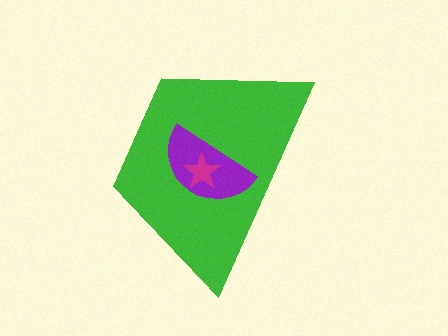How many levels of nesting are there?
3.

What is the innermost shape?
The magenta star.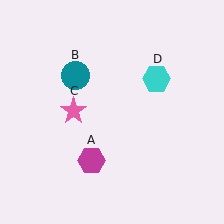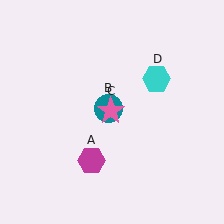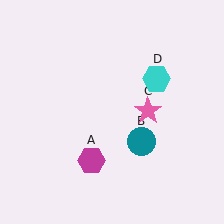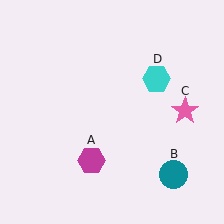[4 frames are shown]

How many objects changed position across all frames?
2 objects changed position: teal circle (object B), pink star (object C).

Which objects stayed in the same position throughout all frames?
Magenta hexagon (object A) and cyan hexagon (object D) remained stationary.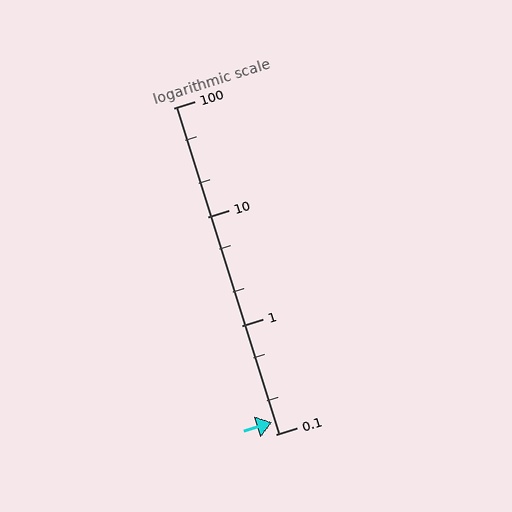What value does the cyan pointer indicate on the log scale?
The pointer indicates approximately 0.13.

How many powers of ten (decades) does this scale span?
The scale spans 3 decades, from 0.1 to 100.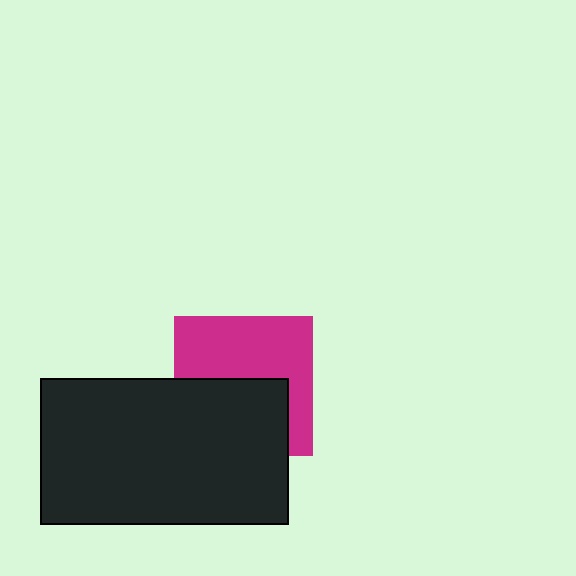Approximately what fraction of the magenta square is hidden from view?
Roughly 46% of the magenta square is hidden behind the black rectangle.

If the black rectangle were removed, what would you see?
You would see the complete magenta square.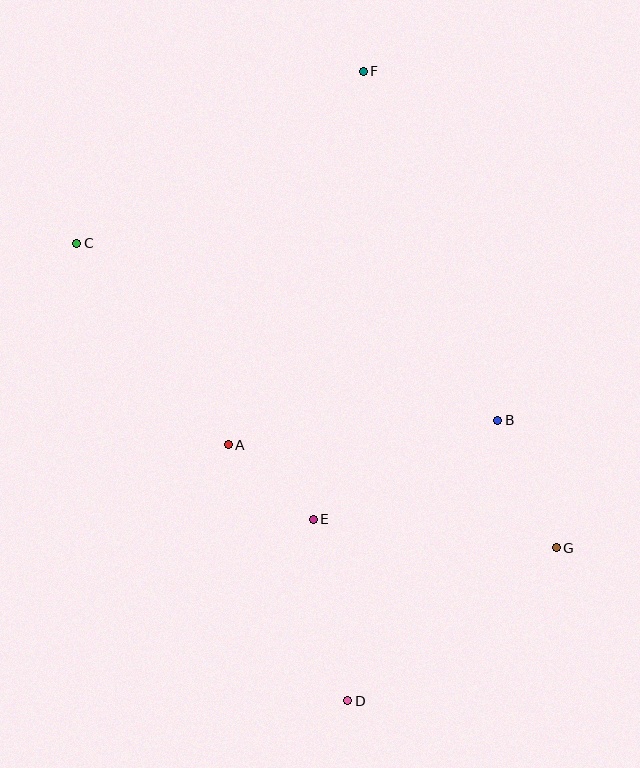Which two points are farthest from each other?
Points D and F are farthest from each other.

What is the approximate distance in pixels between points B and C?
The distance between B and C is approximately 456 pixels.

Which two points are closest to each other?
Points A and E are closest to each other.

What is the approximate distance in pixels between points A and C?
The distance between A and C is approximately 252 pixels.